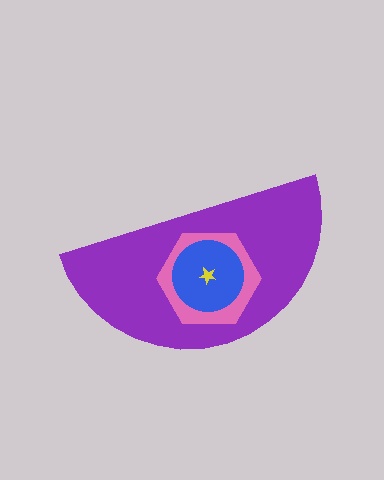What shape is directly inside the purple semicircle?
The pink hexagon.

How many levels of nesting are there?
4.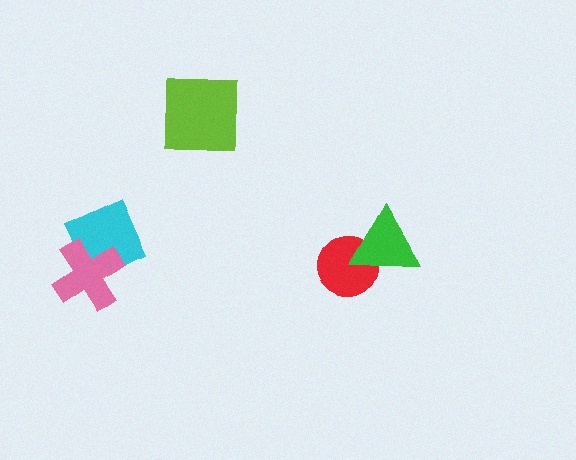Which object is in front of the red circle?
The green triangle is in front of the red circle.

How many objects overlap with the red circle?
1 object overlaps with the red circle.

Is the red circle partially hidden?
Yes, it is partially covered by another shape.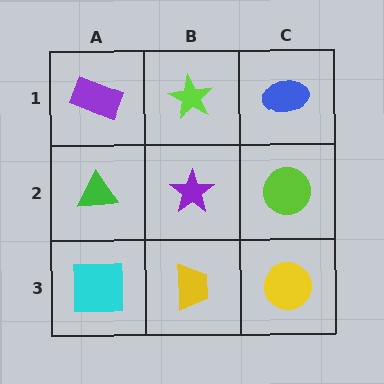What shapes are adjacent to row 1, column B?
A purple star (row 2, column B), a purple rectangle (row 1, column A), a blue ellipse (row 1, column C).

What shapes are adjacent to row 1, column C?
A lime circle (row 2, column C), a lime star (row 1, column B).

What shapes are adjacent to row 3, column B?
A purple star (row 2, column B), a cyan square (row 3, column A), a yellow circle (row 3, column C).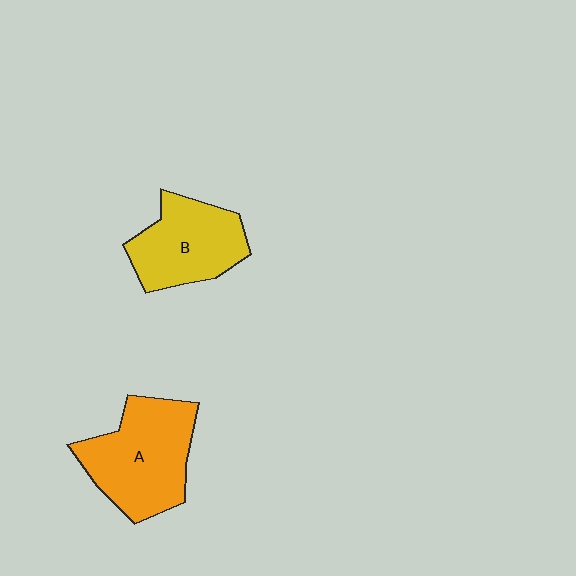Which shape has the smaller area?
Shape B (yellow).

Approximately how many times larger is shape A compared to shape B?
Approximately 1.2 times.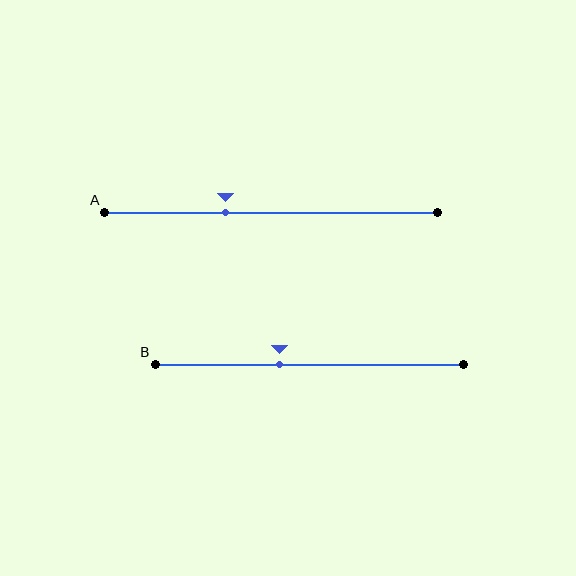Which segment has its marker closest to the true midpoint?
Segment B has its marker closest to the true midpoint.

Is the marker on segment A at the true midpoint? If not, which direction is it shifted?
No, the marker on segment A is shifted to the left by about 14% of the segment length.